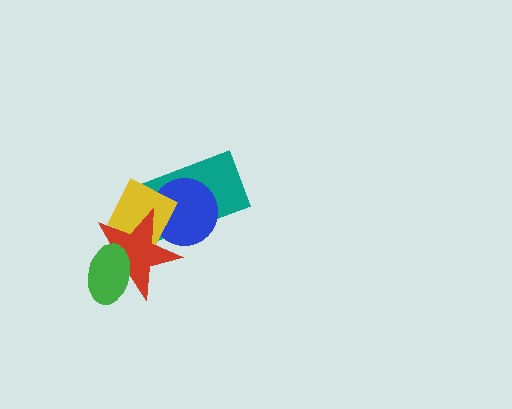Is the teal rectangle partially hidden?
Yes, it is partially covered by another shape.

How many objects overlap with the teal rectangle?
3 objects overlap with the teal rectangle.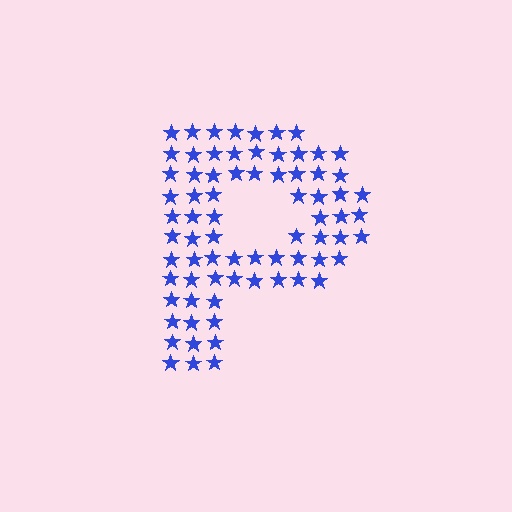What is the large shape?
The large shape is the letter P.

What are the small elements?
The small elements are stars.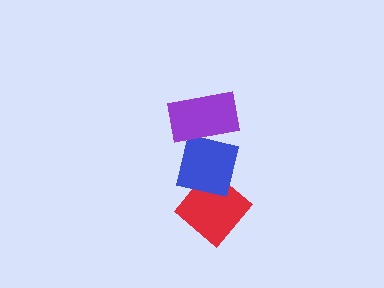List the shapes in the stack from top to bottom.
From top to bottom: the purple rectangle, the blue square, the red diamond.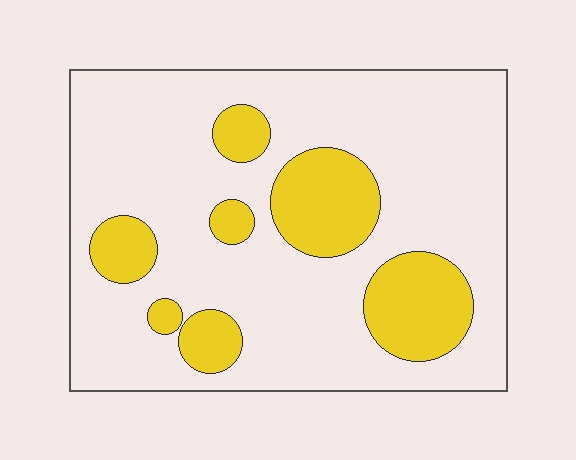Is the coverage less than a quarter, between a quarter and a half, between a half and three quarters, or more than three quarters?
Less than a quarter.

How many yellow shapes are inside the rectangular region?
7.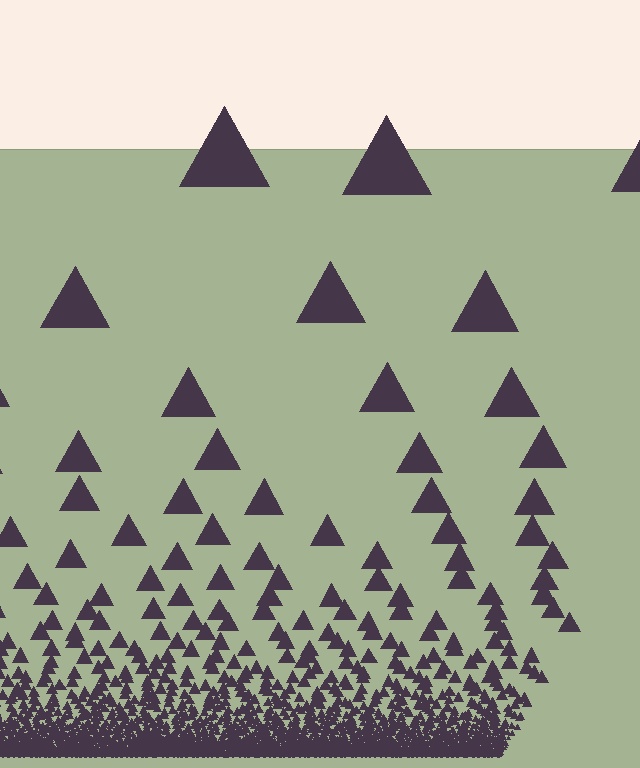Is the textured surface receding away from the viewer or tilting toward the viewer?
The surface appears to tilt toward the viewer. Texture elements get larger and sparser toward the top.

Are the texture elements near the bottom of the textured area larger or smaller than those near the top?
Smaller. The gradient is inverted — elements near the bottom are smaller and denser.